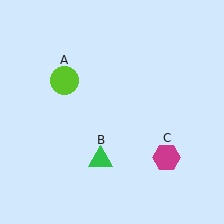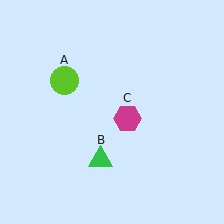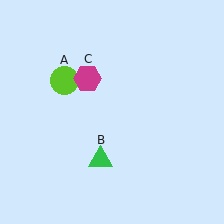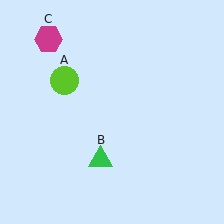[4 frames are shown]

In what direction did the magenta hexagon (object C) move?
The magenta hexagon (object C) moved up and to the left.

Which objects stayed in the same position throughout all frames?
Lime circle (object A) and green triangle (object B) remained stationary.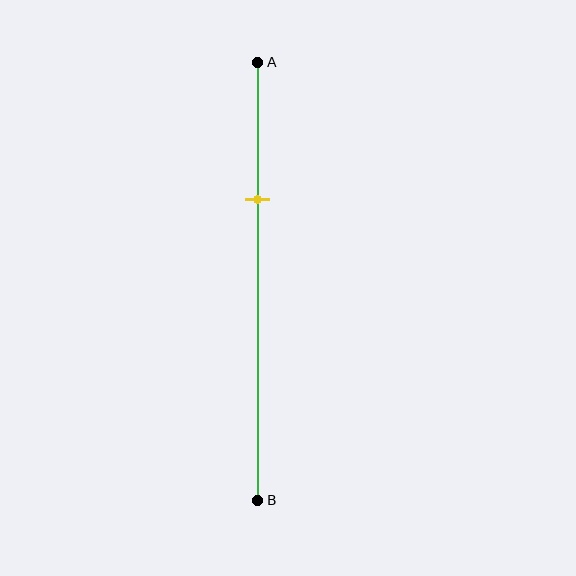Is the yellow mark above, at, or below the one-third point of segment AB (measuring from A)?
The yellow mark is approximately at the one-third point of segment AB.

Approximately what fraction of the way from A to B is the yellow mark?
The yellow mark is approximately 30% of the way from A to B.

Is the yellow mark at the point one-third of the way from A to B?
Yes, the mark is approximately at the one-third point.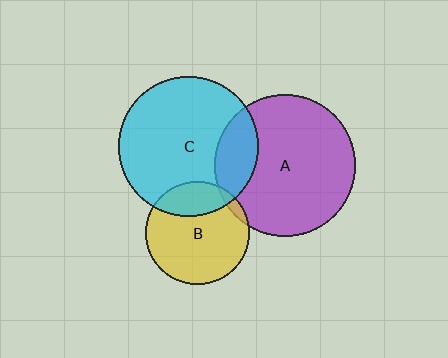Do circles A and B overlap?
Yes.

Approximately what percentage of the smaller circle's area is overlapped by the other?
Approximately 5%.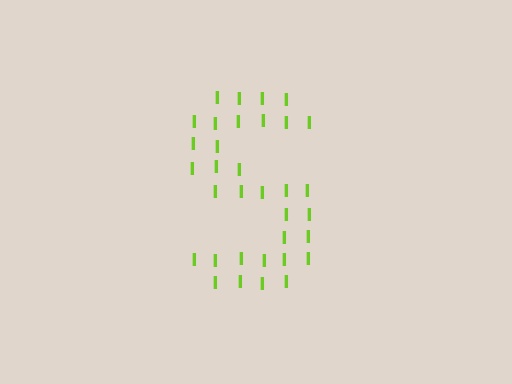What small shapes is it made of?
It is made of small letter I's.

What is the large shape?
The large shape is the letter S.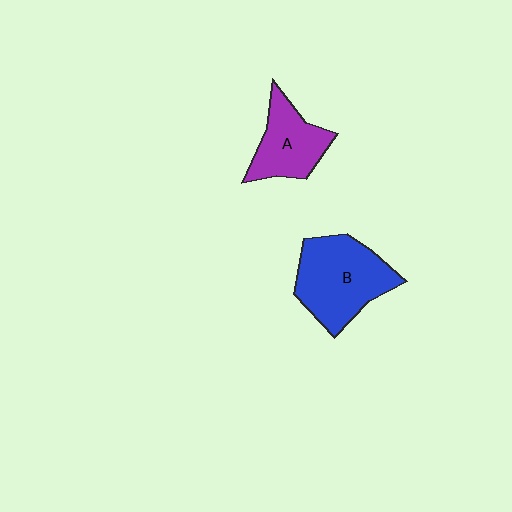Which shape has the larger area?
Shape B (blue).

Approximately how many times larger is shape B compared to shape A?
Approximately 1.5 times.